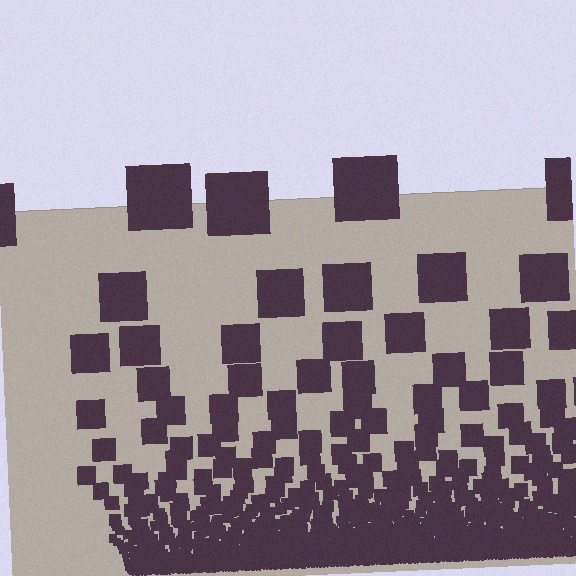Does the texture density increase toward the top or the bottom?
Density increases toward the bottom.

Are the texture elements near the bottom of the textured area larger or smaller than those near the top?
Smaller. The gradient is inverted — elements near the bottom are smaller and denser.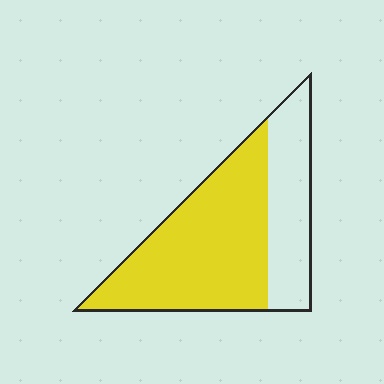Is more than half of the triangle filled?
Yes.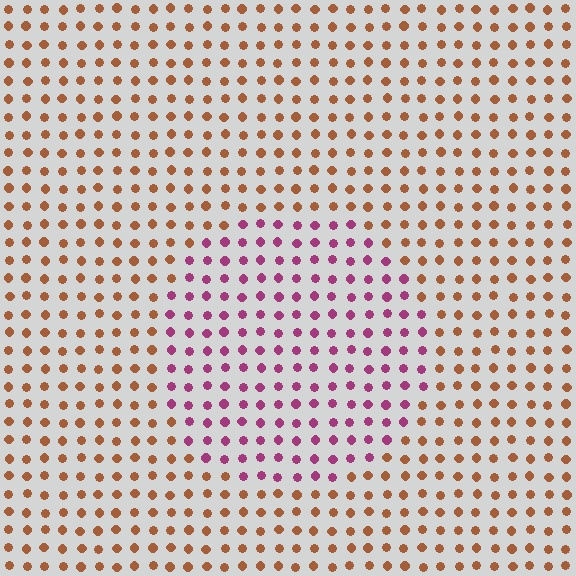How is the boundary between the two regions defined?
The boundary is defined purely by a slight shift in hue (about 59 degrees). Spacing, size, and orientation are identical on both sides.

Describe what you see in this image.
The image is filled with small brown elements in a uniform arrangement. A circle-shaped region is visible where the elements are tinted to a slightly different hue, forming a subtle color boundary.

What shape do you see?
I see a circle.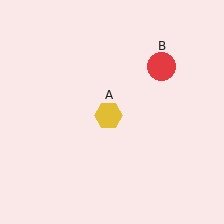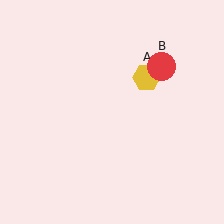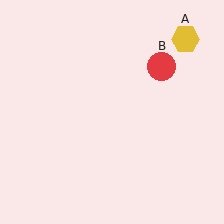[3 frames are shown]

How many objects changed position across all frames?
1 object changed position: yellow hexagon (object A).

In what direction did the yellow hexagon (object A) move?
The yellow hexagon (object A) moved up and to the right.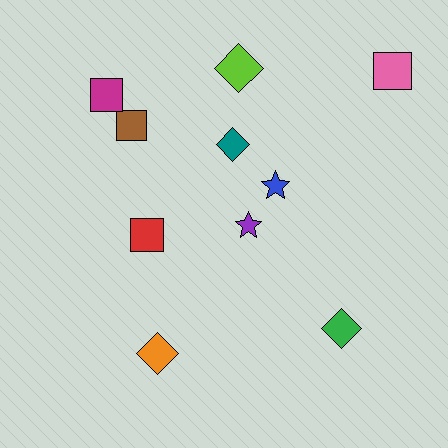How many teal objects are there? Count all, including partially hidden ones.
There is 1 teal object.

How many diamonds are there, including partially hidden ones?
There are 4 diamonds.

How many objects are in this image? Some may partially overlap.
There are 10 objects.